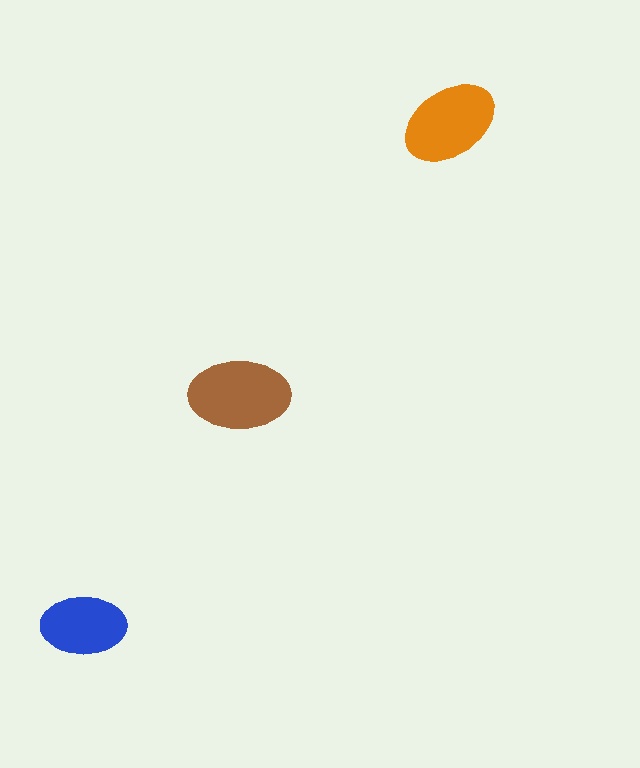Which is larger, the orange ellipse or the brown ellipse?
The brown one.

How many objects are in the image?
There are 3 objects in the image.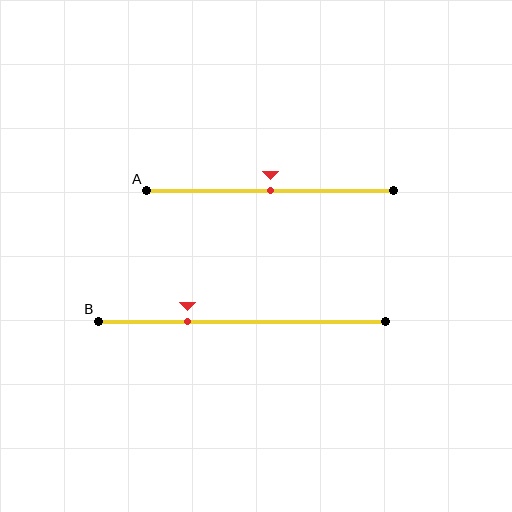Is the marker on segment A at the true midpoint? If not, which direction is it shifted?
Yes, the marker on segment A is at the true midpoint.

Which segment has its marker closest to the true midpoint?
Segment A has its marker closest to the true midpoint.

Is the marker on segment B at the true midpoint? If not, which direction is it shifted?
No, the marker on segment B is shifted to the left by about 19% of the segment length.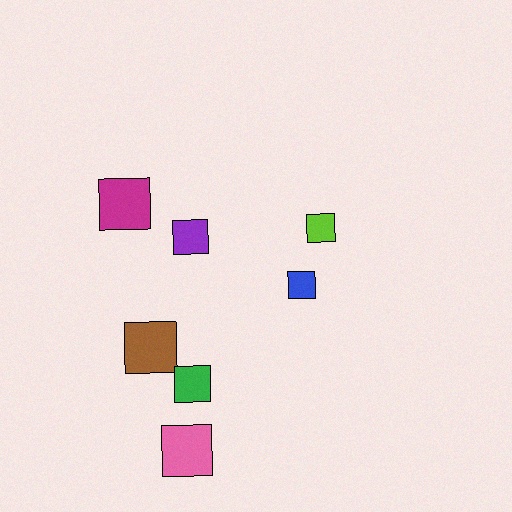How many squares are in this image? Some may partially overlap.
There are 7 squares.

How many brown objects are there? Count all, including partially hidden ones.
There is 1 brown object.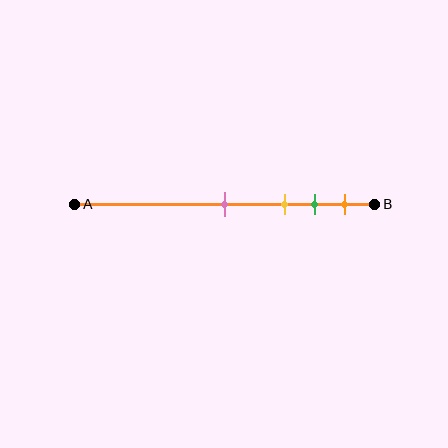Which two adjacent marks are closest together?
The green and orange marks are the closest adjacent pair.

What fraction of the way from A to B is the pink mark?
The pink mark is approximately 50% (0.5) of the way from A to B.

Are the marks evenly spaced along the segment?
No, the marks are not evenly spaced.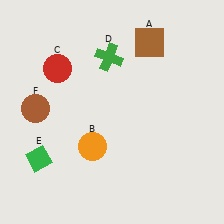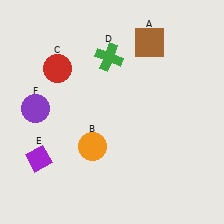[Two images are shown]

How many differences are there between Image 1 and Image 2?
There are 2 differences between the two images.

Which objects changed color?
E changed from green to purple. F changed from brown to purple.